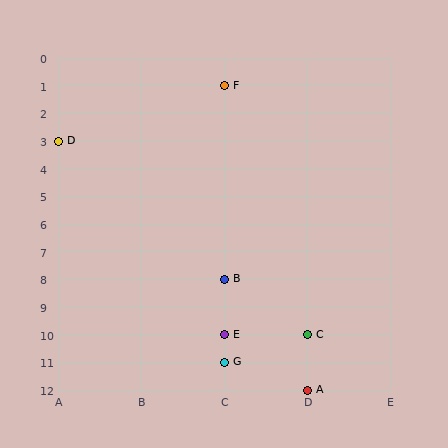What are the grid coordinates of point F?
Point F is at grid coordinates (C, 1).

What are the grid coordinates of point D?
Point D is at grid coordinates (A, 3).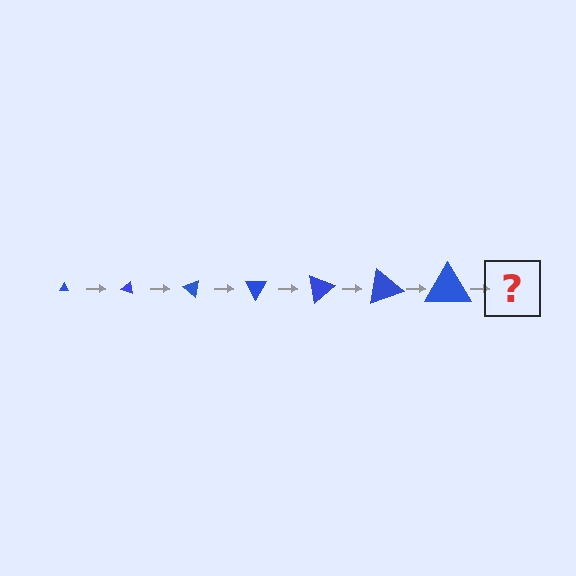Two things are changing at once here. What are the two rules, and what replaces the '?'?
The two rules are that the triangle grows larger each step and it rotates 20 degrees each step. The '?' should be a triangle, larger than the previous one and rotated 140 degrees from the start.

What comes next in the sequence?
The next element should be a triangle, larger than the previous one and rotated 140 degrees from the start.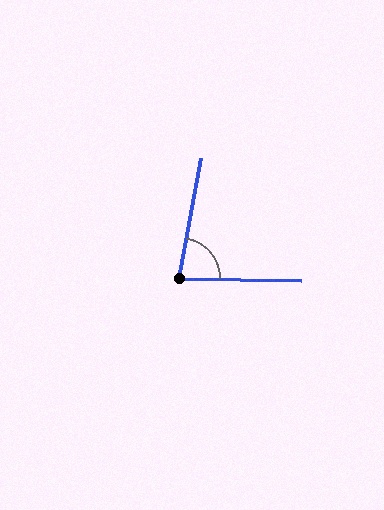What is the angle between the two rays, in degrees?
Approximately 81 degrees.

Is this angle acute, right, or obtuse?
It is acute.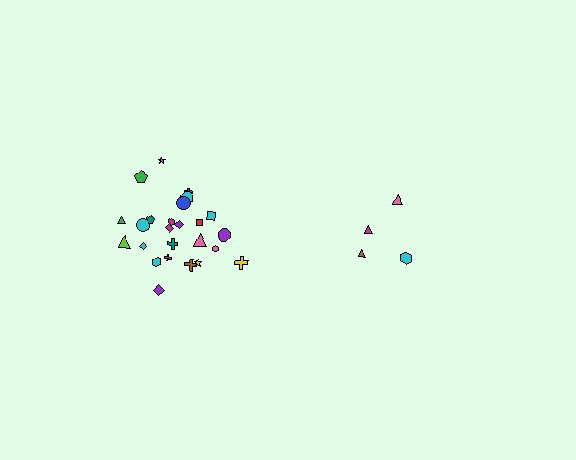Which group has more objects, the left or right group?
The left group.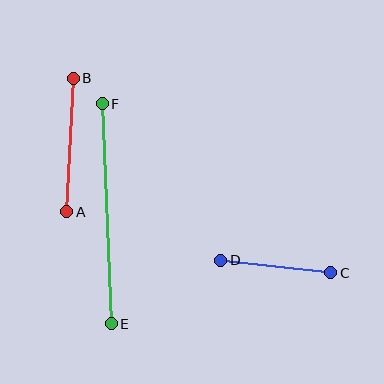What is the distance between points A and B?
The distance is approximately 134 pixels.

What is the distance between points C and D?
The distance is approximately 111 pixels.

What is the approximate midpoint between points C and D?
The midpoint is at approximately (276, 267) pixels.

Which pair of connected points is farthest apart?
Points E and F are farthest apart.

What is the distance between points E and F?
The distance is approximately 220 pixels.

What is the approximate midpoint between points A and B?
The midpoint is at approximately (70, 145) pixels.